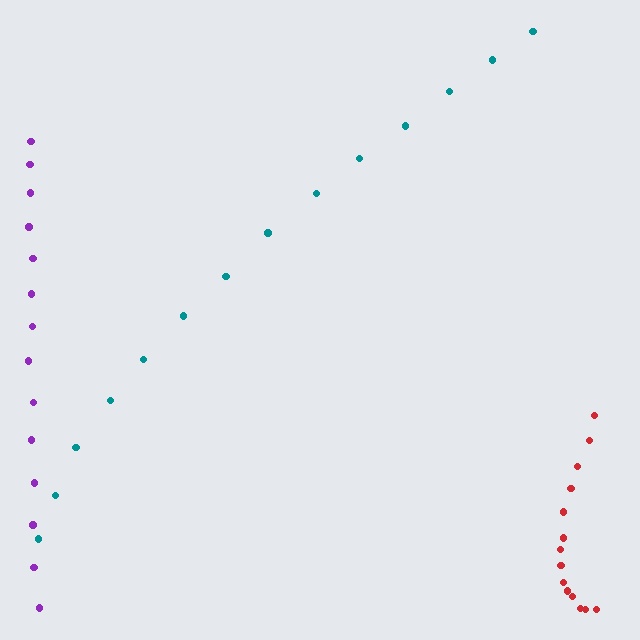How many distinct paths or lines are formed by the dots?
There are 3 distinct paths.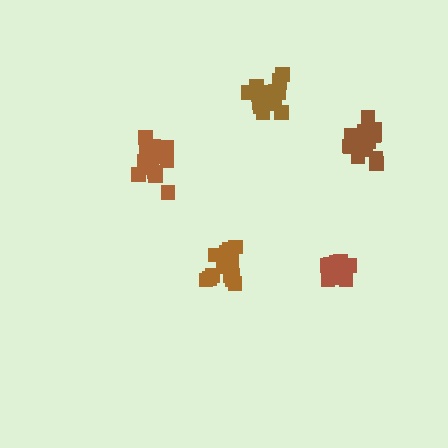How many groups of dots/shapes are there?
There are 5 groups.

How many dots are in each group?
Group 1: 16 dots, Group 2: 15 dots, Group 3: 16 dots, Group 4: 19 dots, Group 5: 18 dots (84 total).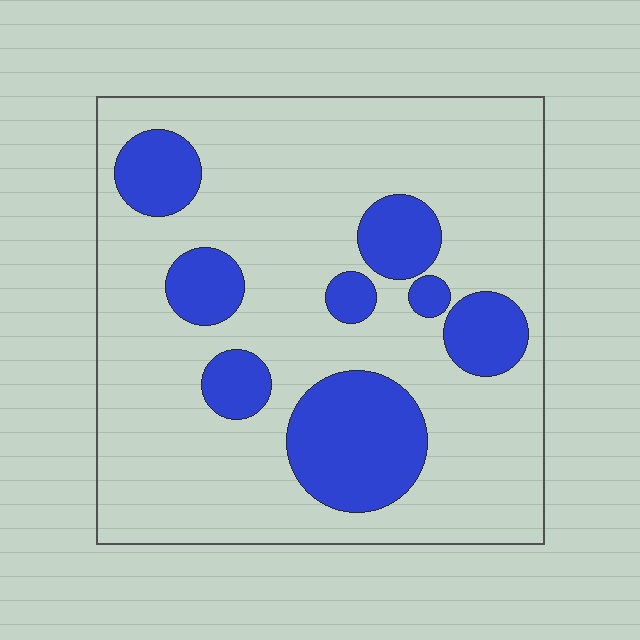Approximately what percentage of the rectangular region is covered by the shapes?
Approximately 25%.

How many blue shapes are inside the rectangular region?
8.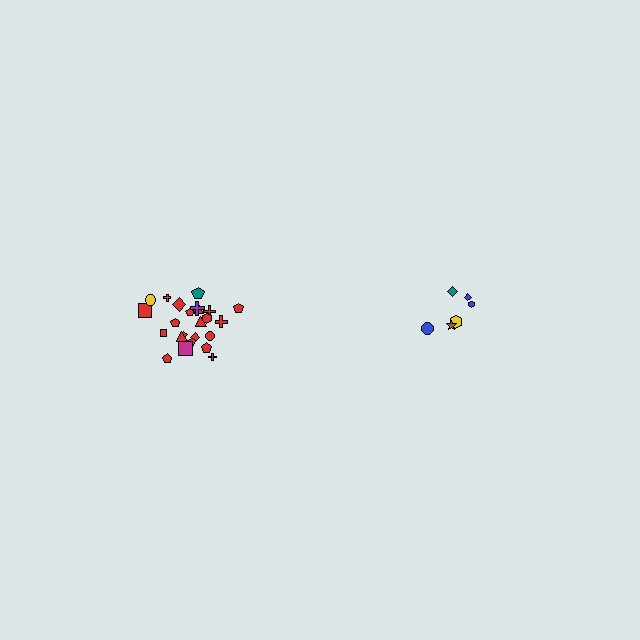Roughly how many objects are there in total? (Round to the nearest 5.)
Roughly 30 objects in total.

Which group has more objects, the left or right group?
The left group.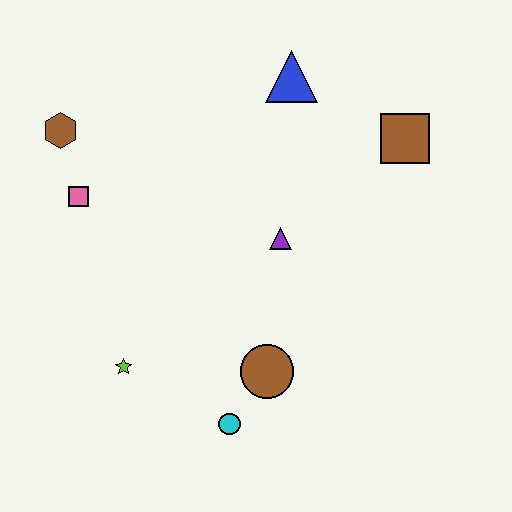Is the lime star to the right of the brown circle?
No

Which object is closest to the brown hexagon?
The pink square is closest to the brown hexagon.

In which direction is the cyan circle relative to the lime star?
The cyan circle is to the right of the lime star.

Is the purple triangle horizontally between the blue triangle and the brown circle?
Yes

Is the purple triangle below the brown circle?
No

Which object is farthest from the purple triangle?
The brown hexagon is farthest from the purple triangle.